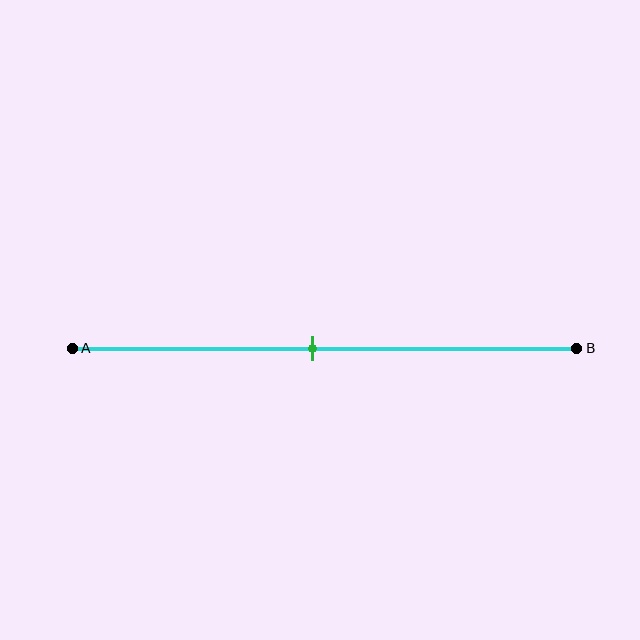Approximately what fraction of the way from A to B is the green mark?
The green mark is approximately 50% of the way from A to B.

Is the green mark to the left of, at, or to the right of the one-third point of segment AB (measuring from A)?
The green mark is to the right of the one-third point of segment AB.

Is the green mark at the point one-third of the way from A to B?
No, the mark is at about 50% from A, not at the 33% one-third point.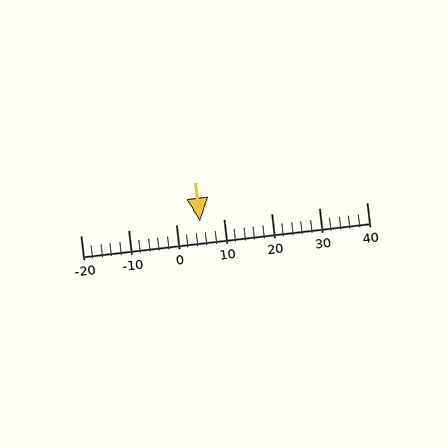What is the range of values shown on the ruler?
The ruler shows values from -20 to 40.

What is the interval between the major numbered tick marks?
The major tick marks are spaced 10 units apart.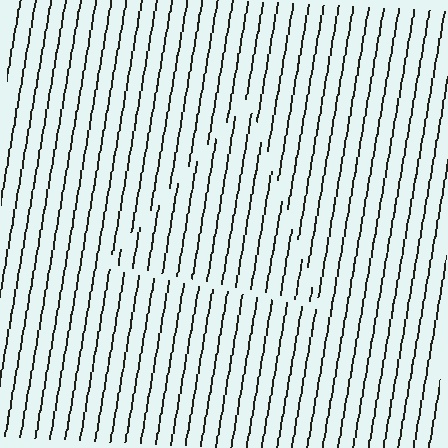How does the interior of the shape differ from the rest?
The interior of the shape contains the same grating, shifted by half a period — the contour is defined by the phase discontinuity where line-ends from the inner and outer gratings abut.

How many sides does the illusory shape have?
3 sides — the line-ends trace a triangle.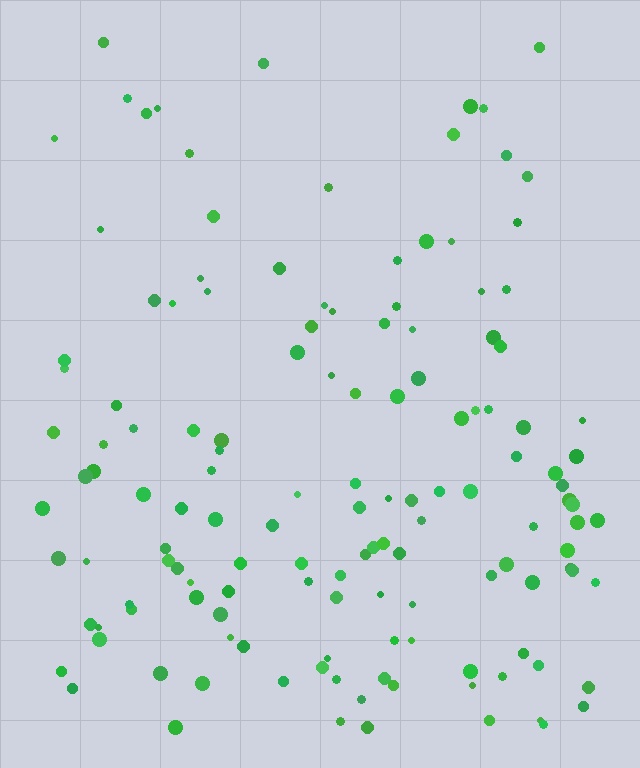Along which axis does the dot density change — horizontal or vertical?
Vertical.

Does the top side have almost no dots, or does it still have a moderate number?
Still a moderate number, just noticeably fewer than the bottom.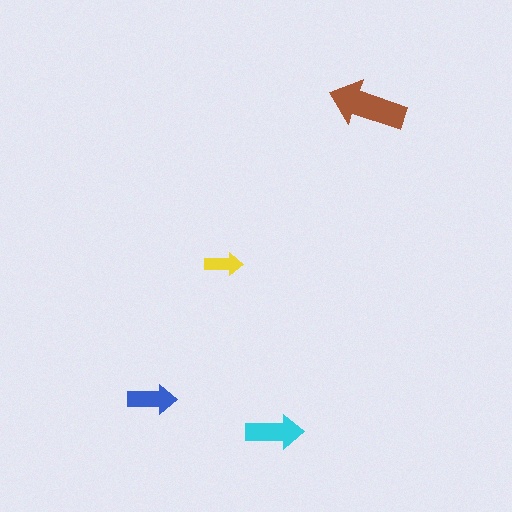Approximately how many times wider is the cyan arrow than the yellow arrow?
About 1.5 times wider.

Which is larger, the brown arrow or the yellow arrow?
The brown one.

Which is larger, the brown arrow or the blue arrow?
The brown one.